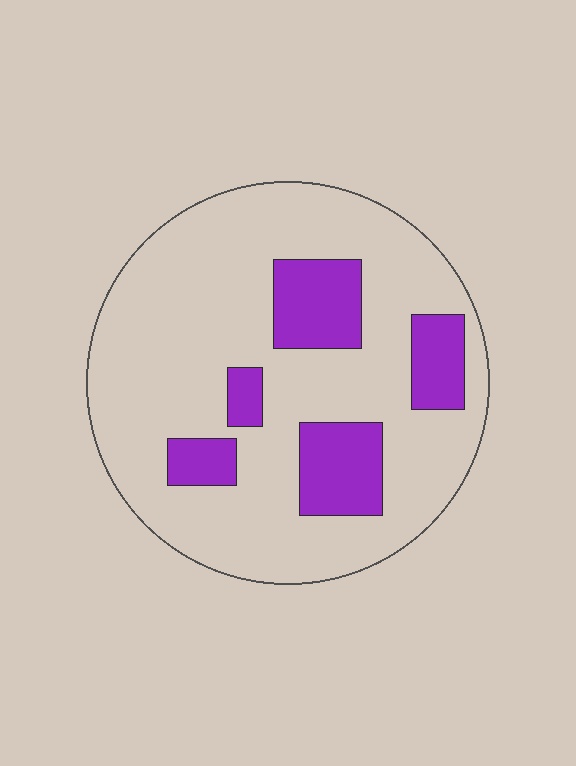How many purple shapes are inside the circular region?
5.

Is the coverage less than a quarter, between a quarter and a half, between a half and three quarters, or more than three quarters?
Less than a quarter.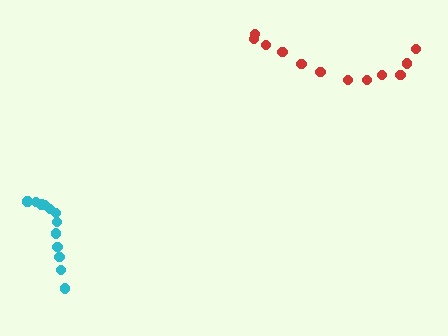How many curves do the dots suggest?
There are 2 distinct paths.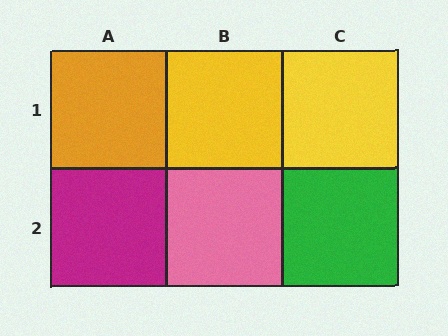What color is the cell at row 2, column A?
Magenta.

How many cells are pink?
1 cell is pink.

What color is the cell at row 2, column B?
Pink.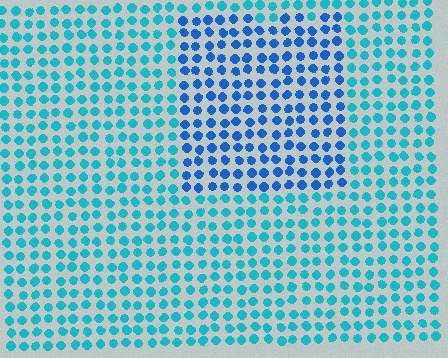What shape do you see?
I see a rectangle.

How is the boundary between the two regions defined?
The boundary is defined purely by a slight shift in hue (about 30 degrees). Spacing, size, and orientation are identical on both sides.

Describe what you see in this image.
The image is filled with small cyan elements in a uniform arrangement. A rectangle-shaped region is visible where the elements are tinted to a slightly different hue, forming a subtle color boundary.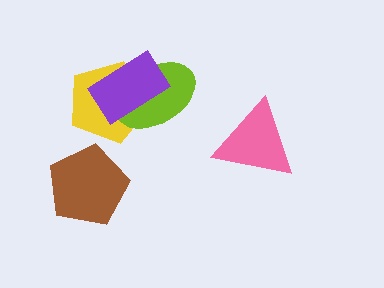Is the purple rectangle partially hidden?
No, no other shape covers it.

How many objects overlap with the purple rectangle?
2 objects overlap with the purple rectangle.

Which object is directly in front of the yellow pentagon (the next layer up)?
The lime ellipse is directly in front of the yellow pentagon.